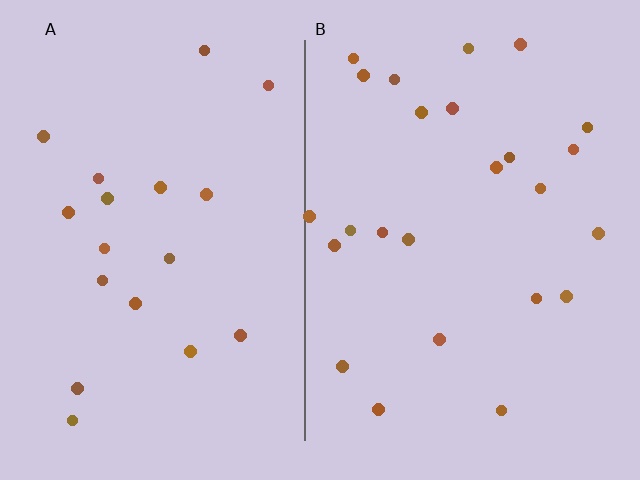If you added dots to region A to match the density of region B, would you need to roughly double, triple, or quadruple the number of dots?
Approximately double.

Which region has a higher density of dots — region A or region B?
B (the right).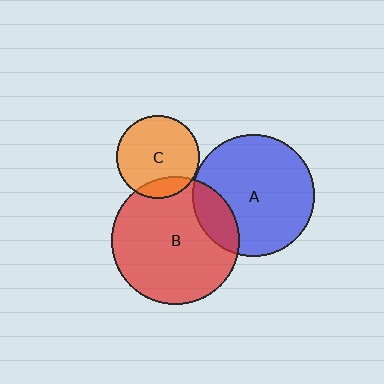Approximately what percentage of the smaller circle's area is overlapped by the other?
Approximately 20%.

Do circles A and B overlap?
Yes.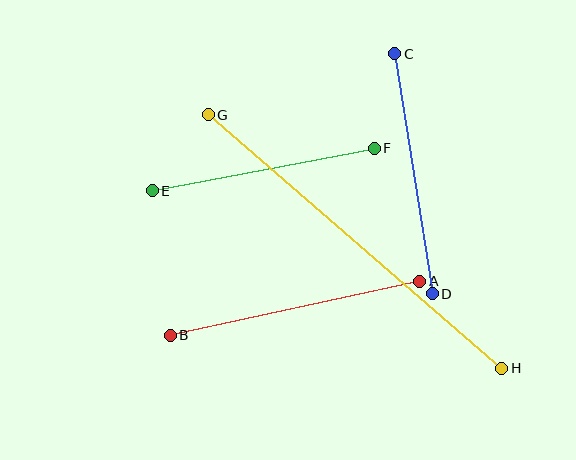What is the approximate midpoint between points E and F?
The midpoint is at approximately (263, 169) pixels.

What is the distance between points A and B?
The distance is approximately 255 pixels.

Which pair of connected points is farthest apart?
Points G and H are farthest apart.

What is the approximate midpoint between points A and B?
The midpoint is at approximately (295, 308) pixels.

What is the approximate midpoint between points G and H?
The midpoint is at approximately (355, 241) pixels.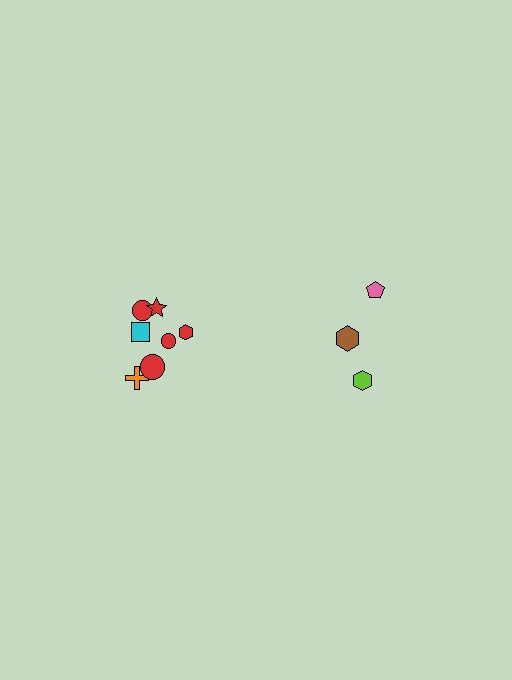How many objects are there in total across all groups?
There are 10 objects.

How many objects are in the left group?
There are 7 objects.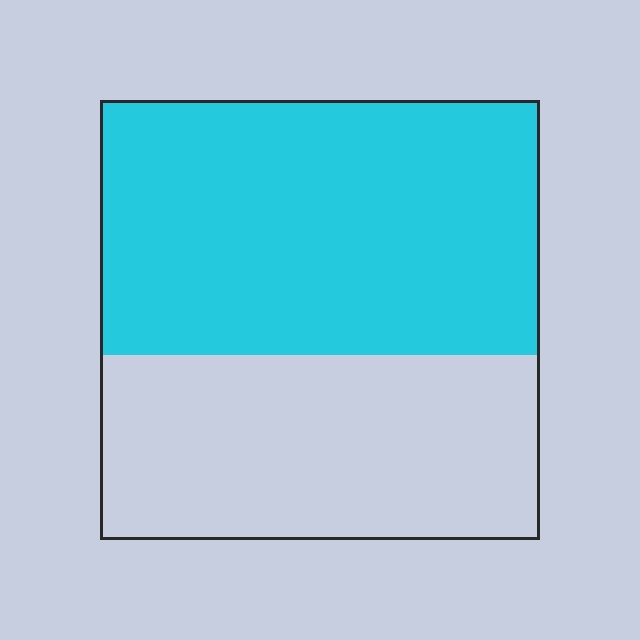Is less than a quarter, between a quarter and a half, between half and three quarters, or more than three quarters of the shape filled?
Between half and three quarters.